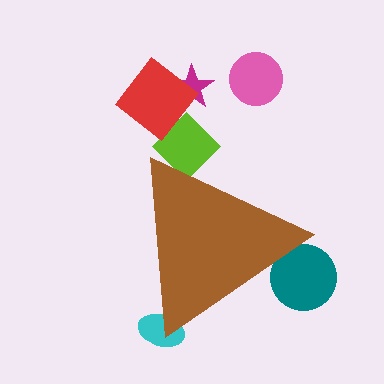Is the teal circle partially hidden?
Yes, the teal circle is partially hidden behind the brown triangle.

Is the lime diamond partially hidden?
Yes, the lime diamond is partially hidden behind the brown triangle.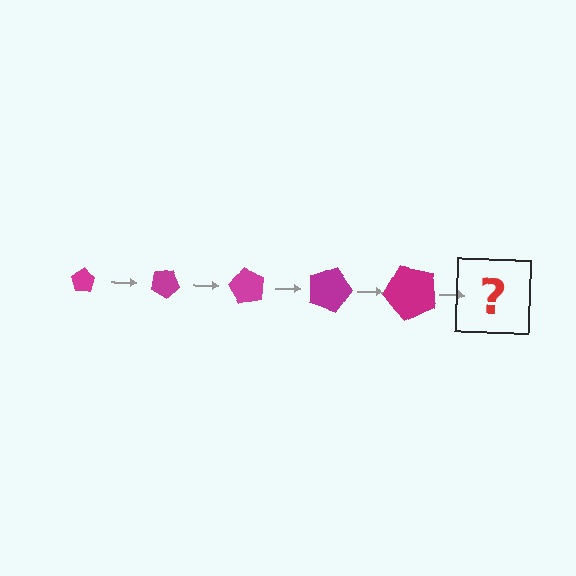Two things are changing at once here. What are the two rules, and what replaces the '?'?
The two rules are that the pentagon grows larger each step and it rotates 30 degrees each step. The '?' should be a pentagon, larger than the previous one and rotated 150 degrees from the start.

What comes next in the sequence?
The next element should be a pentagon, larger than the previous one and rotated 150 degrees from the start.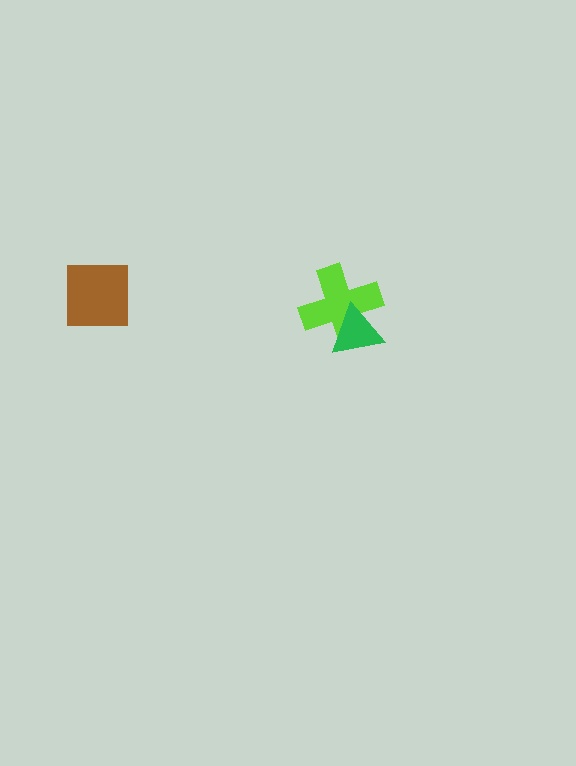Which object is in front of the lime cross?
The green triangle is in front of the lime cross.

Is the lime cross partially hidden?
Yes, it is partially covered by another shape.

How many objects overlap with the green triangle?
1 object overlaps with the green triangle.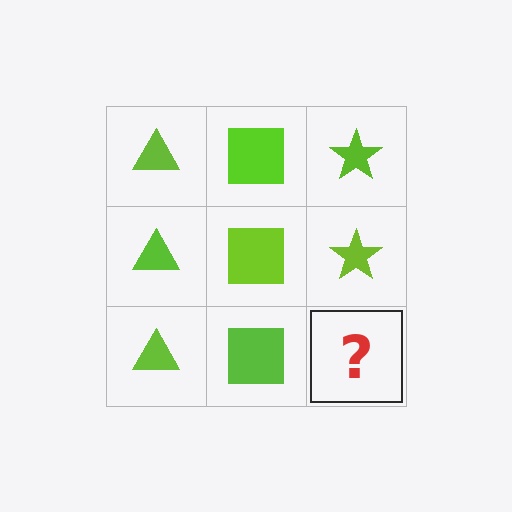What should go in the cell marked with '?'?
The missing cell should contain a lime star.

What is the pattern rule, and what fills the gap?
The rule is that each column has a consistent shape. The gap should be filled with a lime star.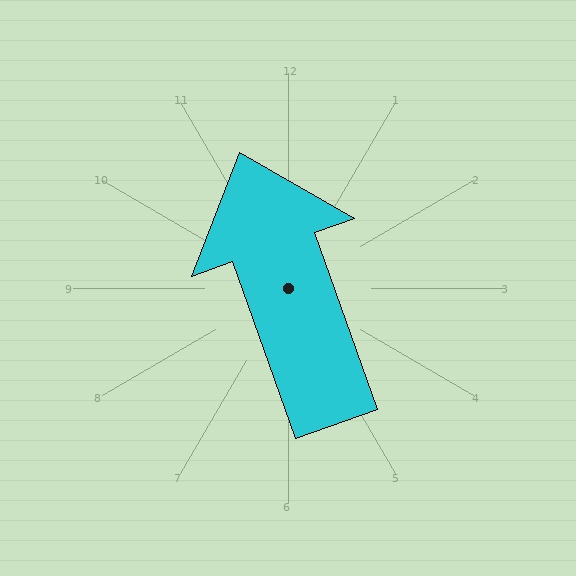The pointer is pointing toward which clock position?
Roughly 11 o'clock.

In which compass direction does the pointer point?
North.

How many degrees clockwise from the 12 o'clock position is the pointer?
Approximately 340 degrees.